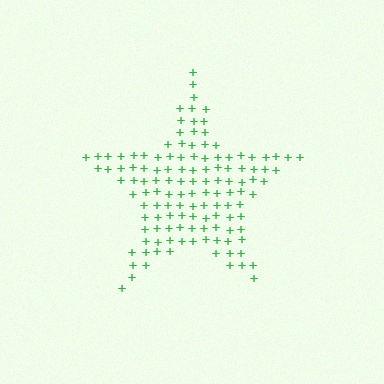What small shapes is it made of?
It is made of small plus signs.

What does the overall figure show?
The overall figure shows a star.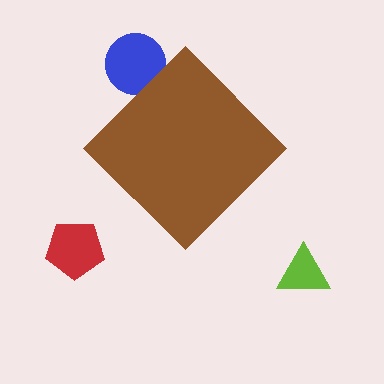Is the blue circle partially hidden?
Yes, the blue circle is partially hidden behind the brown diamond.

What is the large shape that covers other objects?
A brown diamond.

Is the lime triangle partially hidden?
No, the lime triangle is fully visible.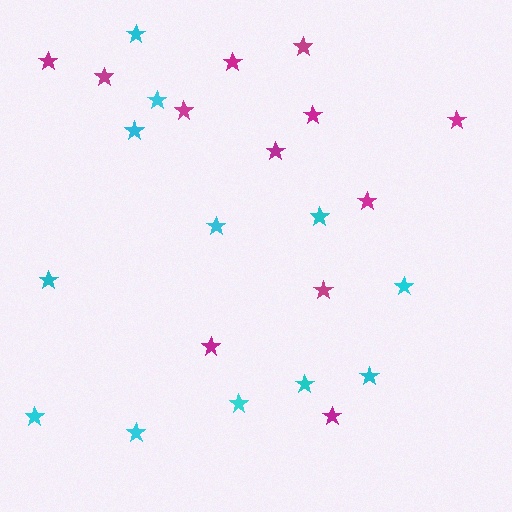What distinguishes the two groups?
There are 2 groups: one group of magenta stars (12) and one group of cyan stars (12).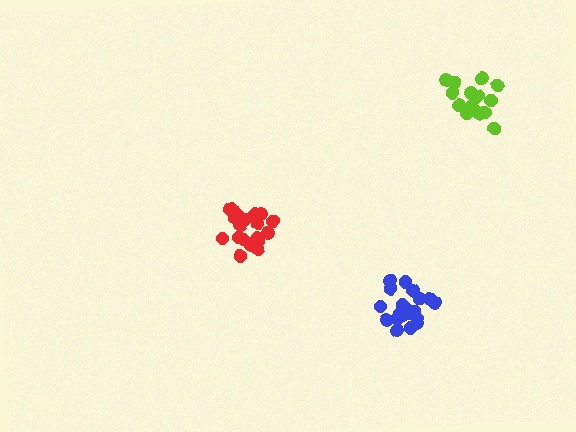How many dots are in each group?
Group 1: 20 dots, Group 2: 20 dots, Group 3: 16 dots (56 total).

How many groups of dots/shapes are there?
There are 3 groups.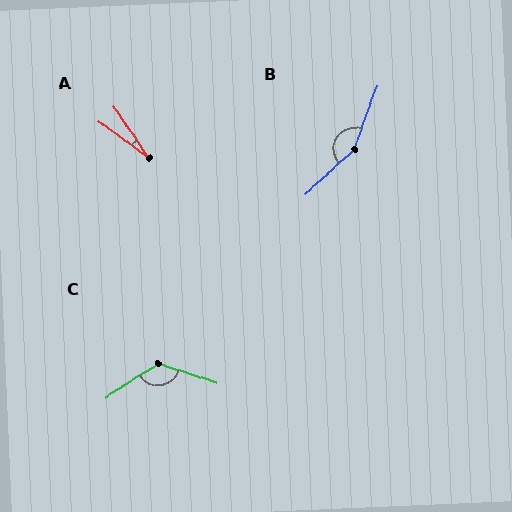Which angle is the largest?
B, at approximately 152 degrees.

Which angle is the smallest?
A, at approximately 20 degrees.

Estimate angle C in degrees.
Approximately 129 degrees.